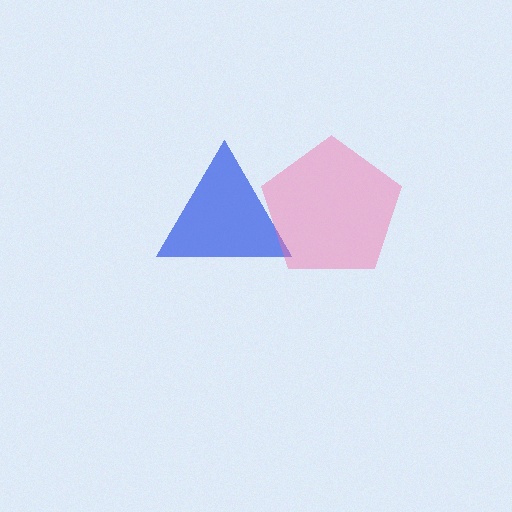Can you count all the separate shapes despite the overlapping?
Yes, there are 2 separate shapes.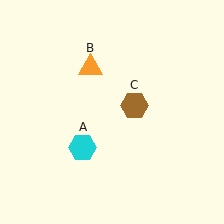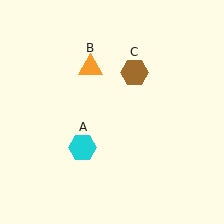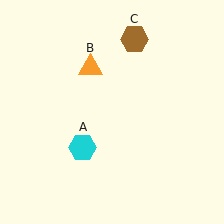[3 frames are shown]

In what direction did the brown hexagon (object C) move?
The brown hexagon (object C) moved up.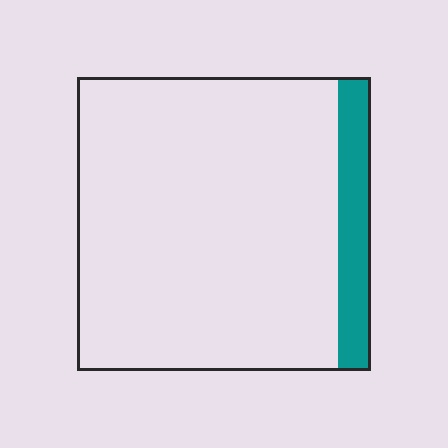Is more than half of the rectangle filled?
No.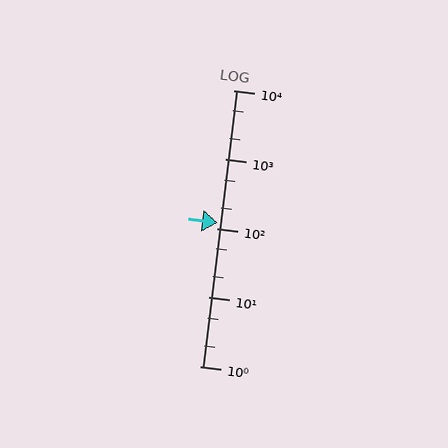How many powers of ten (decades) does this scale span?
The scale spans 4 decades, from 1 to 10000.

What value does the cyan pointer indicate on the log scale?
The pointer indicates approximately 120.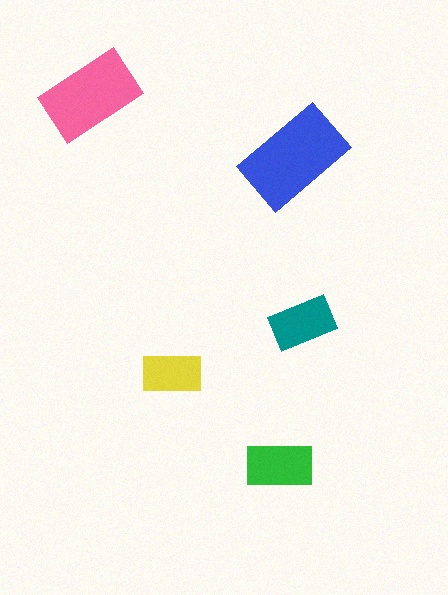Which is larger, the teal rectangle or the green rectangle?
The green one.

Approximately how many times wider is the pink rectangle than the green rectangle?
About 1.5 times wider.